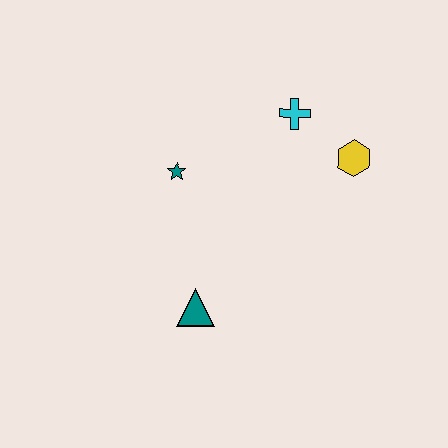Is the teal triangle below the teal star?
Yes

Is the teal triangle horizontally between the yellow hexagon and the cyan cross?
No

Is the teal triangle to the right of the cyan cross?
No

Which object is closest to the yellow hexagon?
The cyan cross is closest to the yellow hexagon.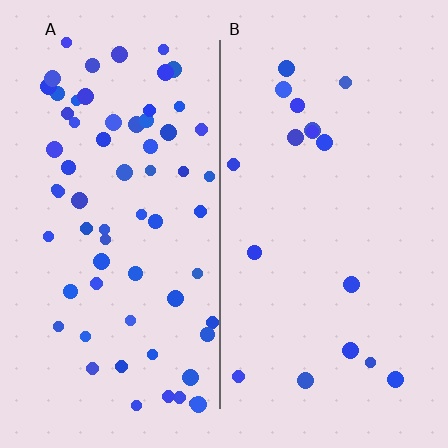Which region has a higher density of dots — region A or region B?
A (the left).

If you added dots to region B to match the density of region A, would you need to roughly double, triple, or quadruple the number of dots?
Approximately quadruple.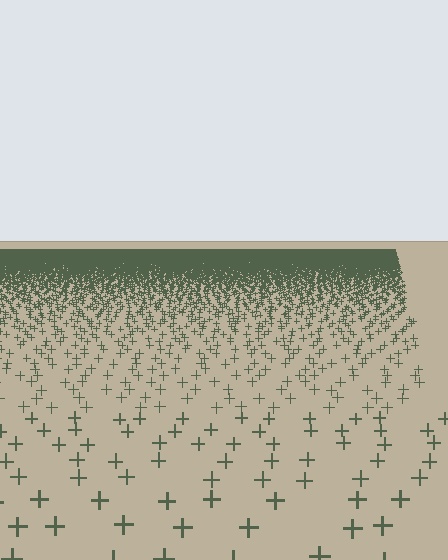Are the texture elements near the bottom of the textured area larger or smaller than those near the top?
Larger. Near the bottom, elements are closer to the viewer and appear at a bigger on-screen size.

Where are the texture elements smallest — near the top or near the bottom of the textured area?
Near the top.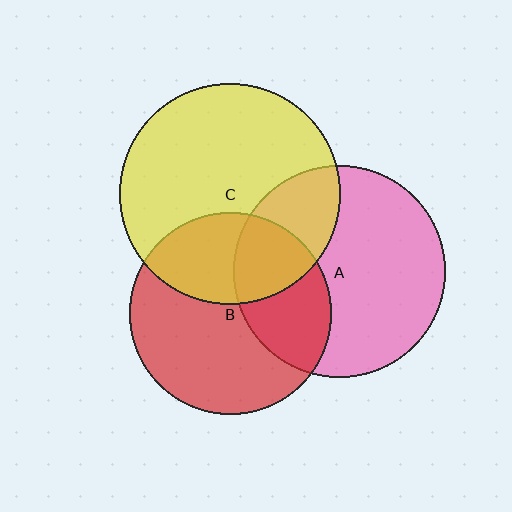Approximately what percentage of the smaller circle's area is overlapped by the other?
Approximately 25%.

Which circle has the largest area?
Circle C (yellow).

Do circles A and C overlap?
Yes.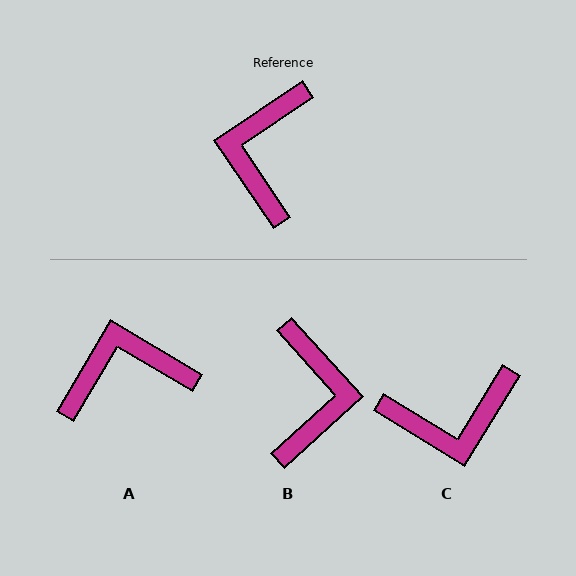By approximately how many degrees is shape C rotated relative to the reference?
Approximately 114 degrees counter-clockwise.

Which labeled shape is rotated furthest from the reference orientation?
B, about 172 degrees away.